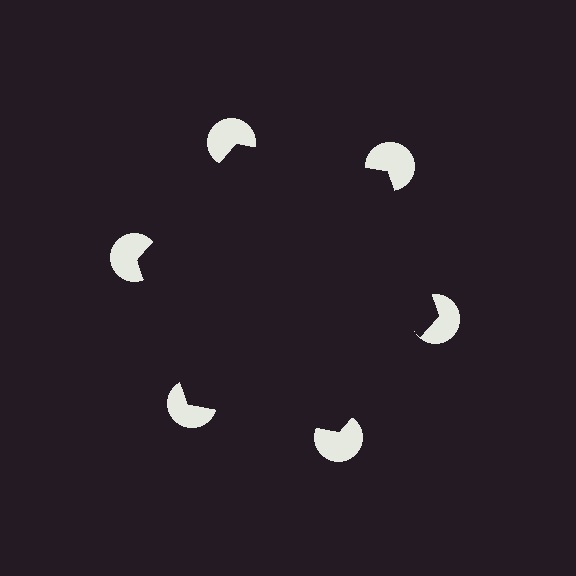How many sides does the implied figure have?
6 sides.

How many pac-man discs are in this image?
There are 6 — one at each vertex of the illusory hexagon.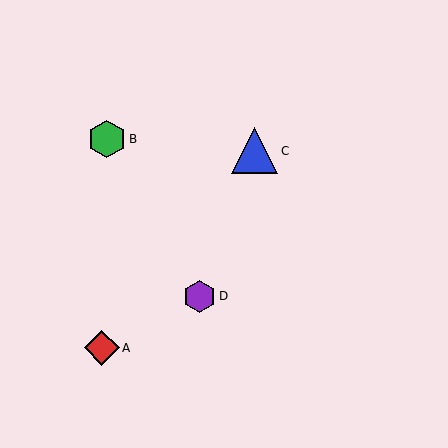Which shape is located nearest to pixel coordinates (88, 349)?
The red diamond (labeled A) at (102, 348) is nearest to that location.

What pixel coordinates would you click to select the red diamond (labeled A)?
Click at (102, 348) to select the red diamond A.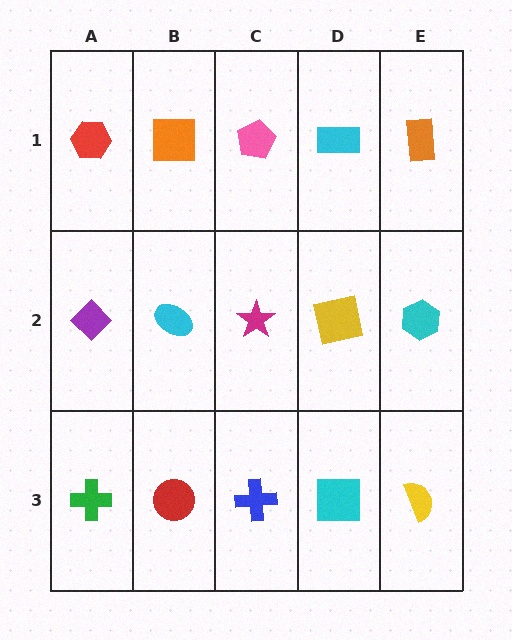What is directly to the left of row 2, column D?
A magenta star.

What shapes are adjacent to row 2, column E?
An orange rectangle (row 1, column E), a yellow semicircle (row 3, column E), a yellow square (row 2, column D).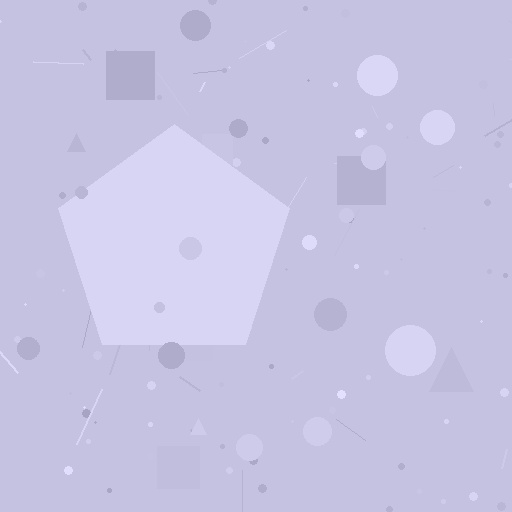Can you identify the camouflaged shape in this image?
The camouflaged shape is a pentagon.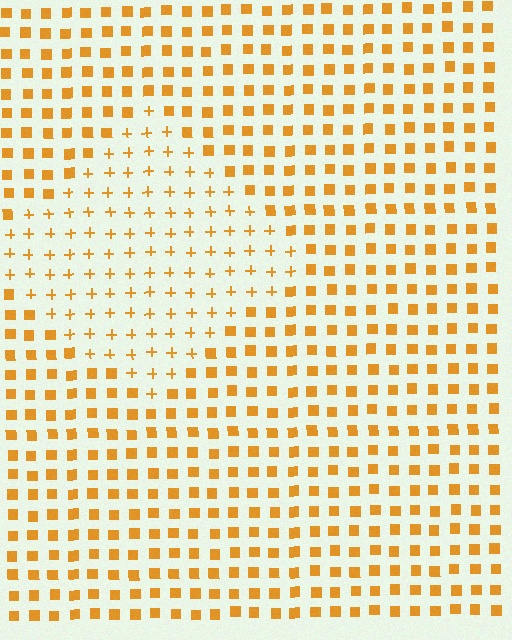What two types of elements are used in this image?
The image uses plus signs inside the diamond region and squares outside it.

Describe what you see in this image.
The image is filled with small orange elements arranged in a uniform grid. A diamond-shaped region contains plus signs, while the surrounding area contains squares. The boundary is defined purely by the change in element shape.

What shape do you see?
I see a diamond.